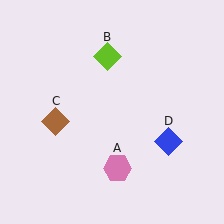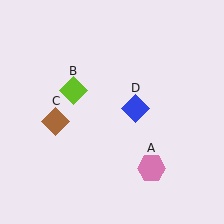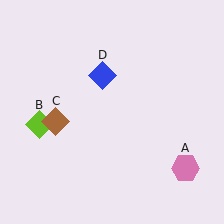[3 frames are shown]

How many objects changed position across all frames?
3 objects changed position: pink hexagon (object A), lime diamond (object B), blue diamond (object D).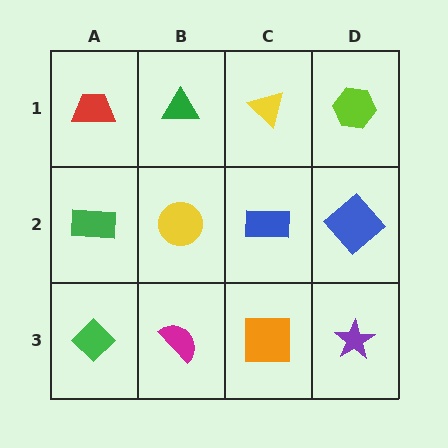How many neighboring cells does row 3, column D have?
2.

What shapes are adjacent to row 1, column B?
A yellow circle (row 2, column B), a red trapezoid (row 1, column A), a yellow triangle (row 1, column C).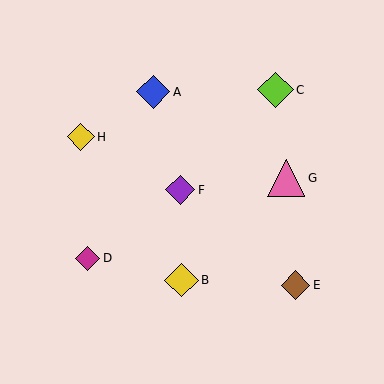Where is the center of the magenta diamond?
The center of the magenta diamond is at (88, 258).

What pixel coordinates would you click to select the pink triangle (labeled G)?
Click at (286, 178) to select the pink triangle G.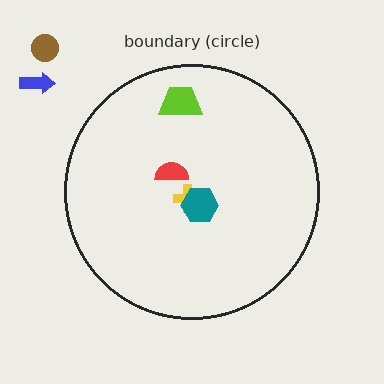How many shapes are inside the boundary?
4 inside, 2 outside.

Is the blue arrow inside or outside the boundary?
Outside.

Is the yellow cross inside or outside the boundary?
Inside.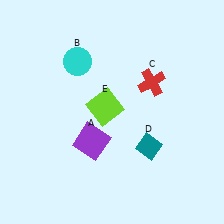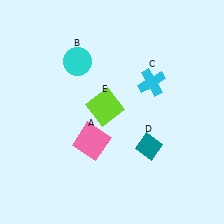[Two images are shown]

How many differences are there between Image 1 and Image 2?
There are 2 differences between the two images.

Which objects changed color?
A changed from purple to pink. C changed from red to cyan.